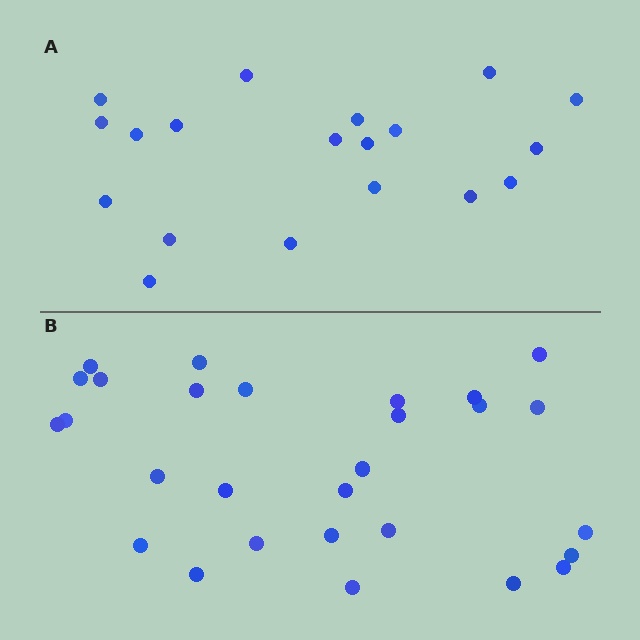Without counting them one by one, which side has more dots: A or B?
Region B (the bottom region) has more dots.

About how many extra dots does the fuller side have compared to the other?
Region B has roughly 8 or so more dots than region A.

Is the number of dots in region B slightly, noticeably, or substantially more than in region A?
Region B has substantially more. The ratio is roughly 1.5 to 1.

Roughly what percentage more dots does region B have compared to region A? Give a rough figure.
About 45% more.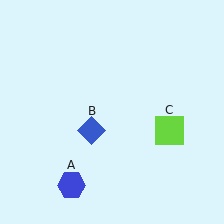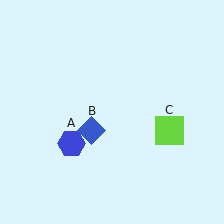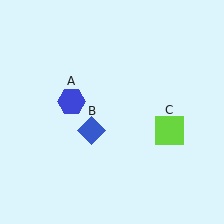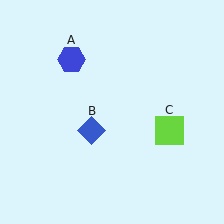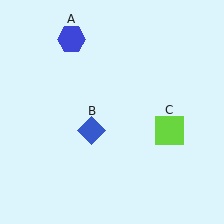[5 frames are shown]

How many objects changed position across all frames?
1 object changed position: blue hexagon (object A).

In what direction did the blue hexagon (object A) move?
The blue hexagon (object A) moved up.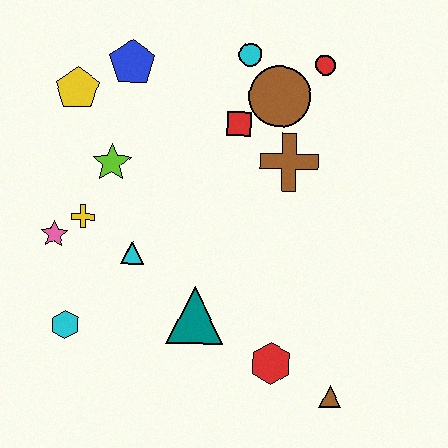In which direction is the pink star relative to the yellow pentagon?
The pink star is below the yellow pentagon.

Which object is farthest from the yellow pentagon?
The brown triangle is farthest from the yellow pentagon.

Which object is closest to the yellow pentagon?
The blue pentagon is closest to the yellow pentagon.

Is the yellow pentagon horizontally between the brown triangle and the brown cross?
No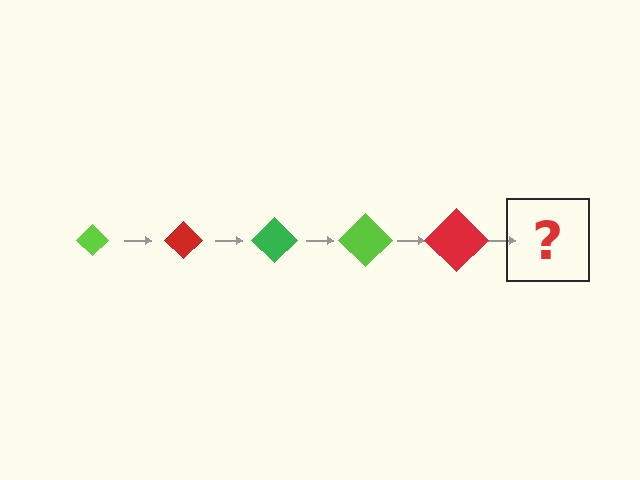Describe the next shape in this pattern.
It should be a green diamond, larger than the previous one.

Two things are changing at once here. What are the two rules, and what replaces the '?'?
The two rules are that the diamond grows larger each step and the color cycles through lime, red, and green. The '?' should be a green diamond, larger than the previous one.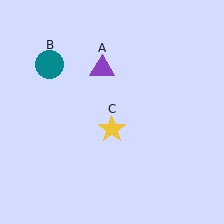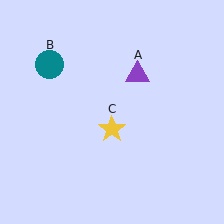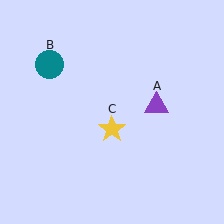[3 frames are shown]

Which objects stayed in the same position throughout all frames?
Teal circle (object B) and yellow star (object C) remained stationary.